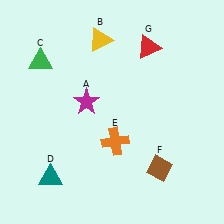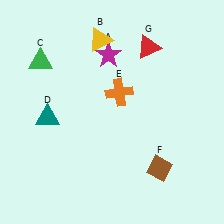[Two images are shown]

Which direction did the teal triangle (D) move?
The teal triangle (D) moved up.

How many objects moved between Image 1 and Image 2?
3 objects moved between the two images.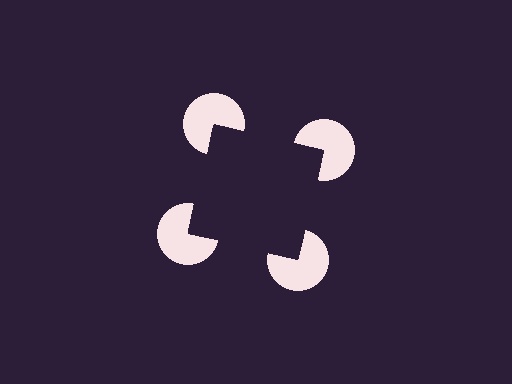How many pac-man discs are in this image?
There are 4 — one at each vertex of the illusory square.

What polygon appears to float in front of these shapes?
An illusory square — its edges are inferred from the aligned wedge cuts in the pac-man discs, not physically drawn.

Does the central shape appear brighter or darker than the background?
It typically appears slightly darker than the background, even though no actual brightness change is drawn.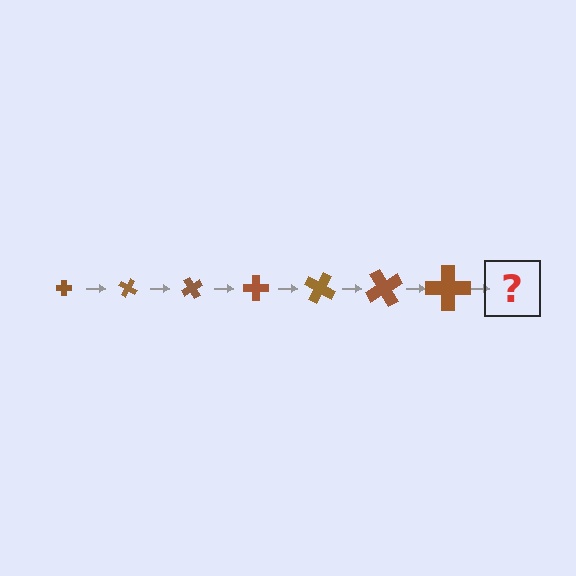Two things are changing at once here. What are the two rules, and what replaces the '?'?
The two rules are that the cross grows larger each step and it rotates 30 degrees each step. The '?' should be a cross, larger than the previous one and rotated 210 degrees from the start.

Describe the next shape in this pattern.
It should be a cross, larger than the previous one and rotated 210 degrees from the start.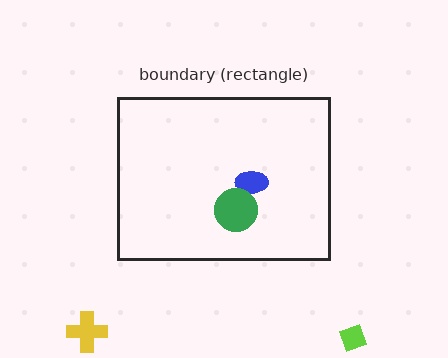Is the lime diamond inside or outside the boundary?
Outside.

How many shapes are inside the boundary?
2 inside, 2 outside.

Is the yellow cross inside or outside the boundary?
Outside.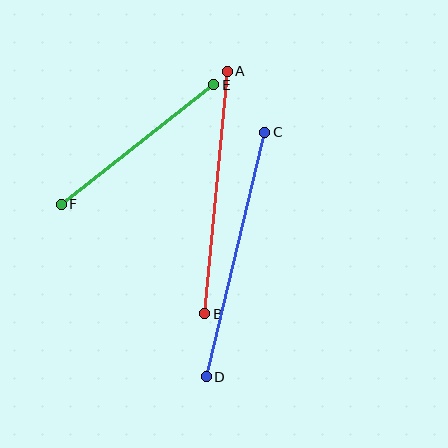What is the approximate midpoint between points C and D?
The midpoint is at approximately (236, 254) pixels.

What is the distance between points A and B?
The distance is approximately 244 pixels.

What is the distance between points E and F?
The distance is approximately 193 pixels.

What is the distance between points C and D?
The distance is approximately 251 pixels.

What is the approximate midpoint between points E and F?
The midpoint is at approximately (138, 144) pixels.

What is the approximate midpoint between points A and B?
The midpoint is at approximately (216, 193) pixels.